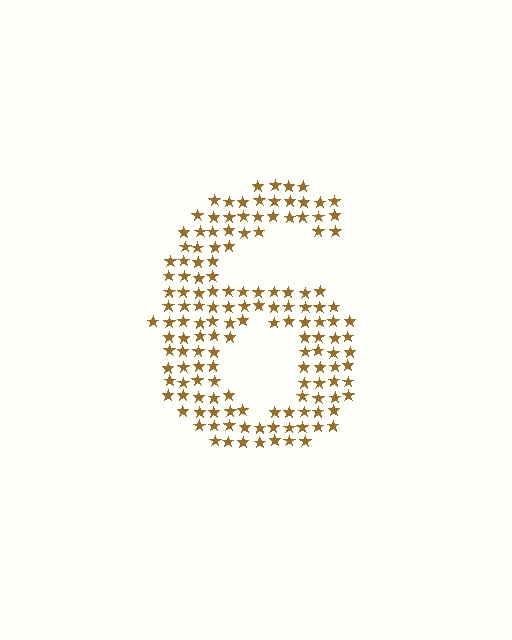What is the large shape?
The large shape is the digit 6.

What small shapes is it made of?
It is made of small stars.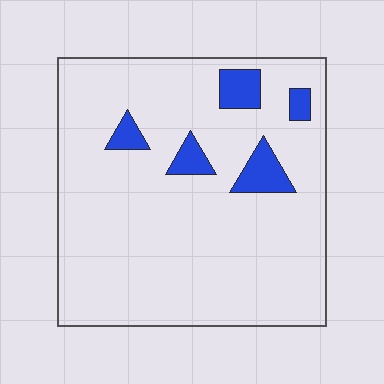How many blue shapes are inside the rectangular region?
5.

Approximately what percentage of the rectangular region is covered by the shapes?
Approximately 10%.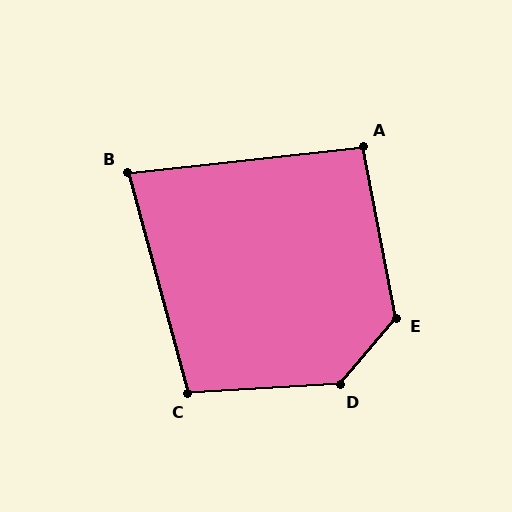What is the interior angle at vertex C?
Approximately 102 degrees (obtuse).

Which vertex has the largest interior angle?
D, at approximately 134 degrees.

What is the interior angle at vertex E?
Approximately 129 degrees (obtuse).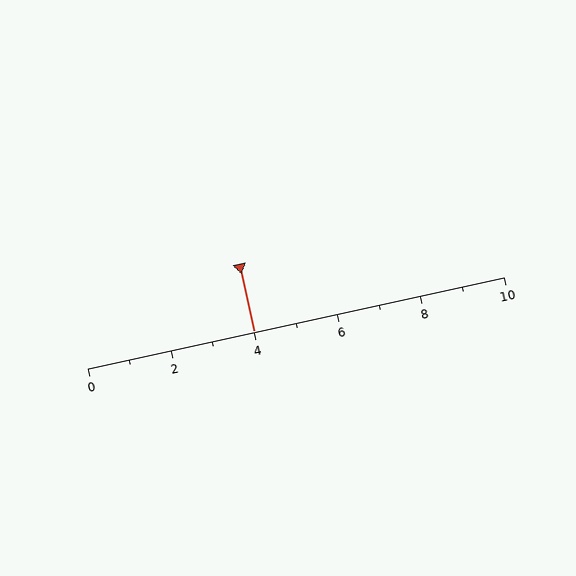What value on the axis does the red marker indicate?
The marker indicates approximately 4.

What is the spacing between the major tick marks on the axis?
The major ticks are spaced 2 apart.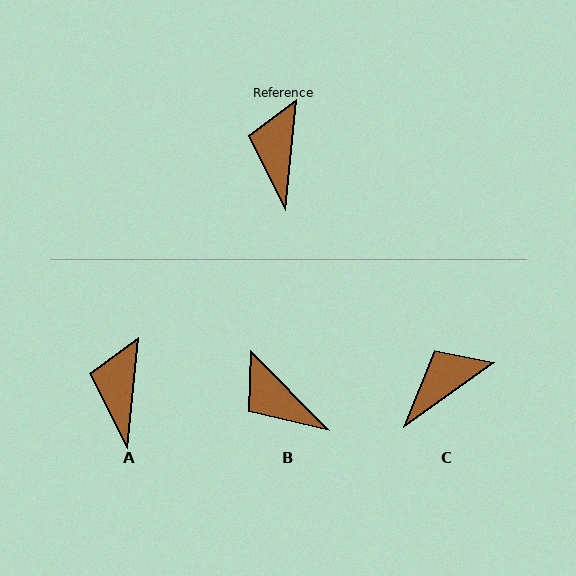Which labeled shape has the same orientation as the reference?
A.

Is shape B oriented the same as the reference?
No, it is off by about 50 degrees.